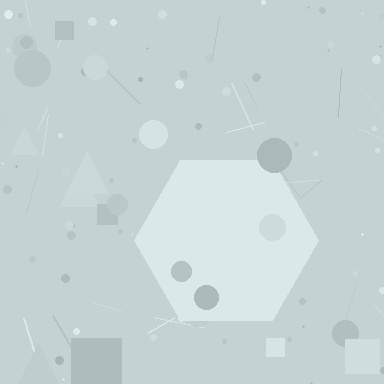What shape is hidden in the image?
A hexagon is hidden in the image.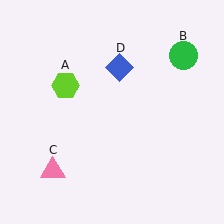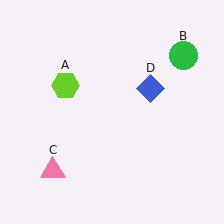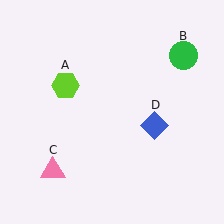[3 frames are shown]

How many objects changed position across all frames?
1 object changed position: blue diamond (object D).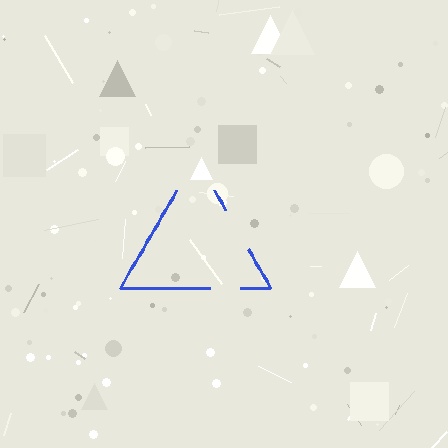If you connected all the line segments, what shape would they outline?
They would outline a triangle.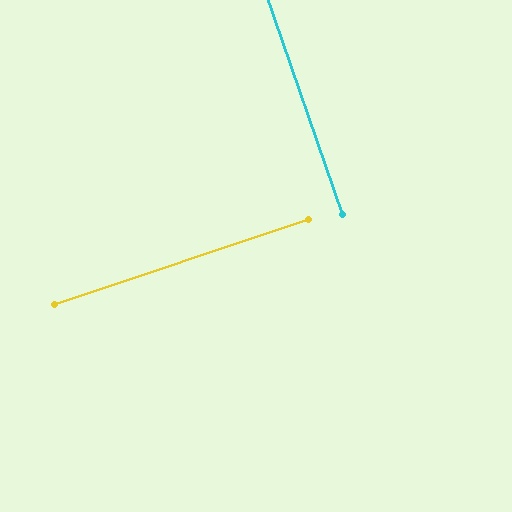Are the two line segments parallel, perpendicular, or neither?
Perpendicular — they meet at approximately 89°.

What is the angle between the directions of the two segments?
Approximately 89 degrees.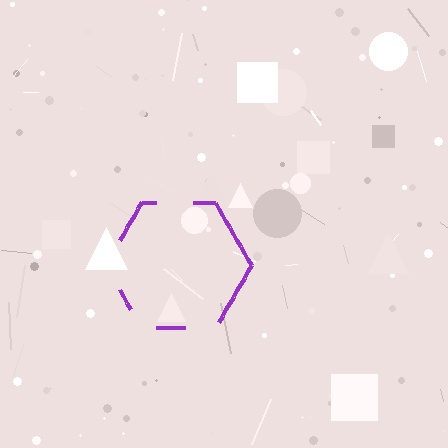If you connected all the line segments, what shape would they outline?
They would outline a hexagon.